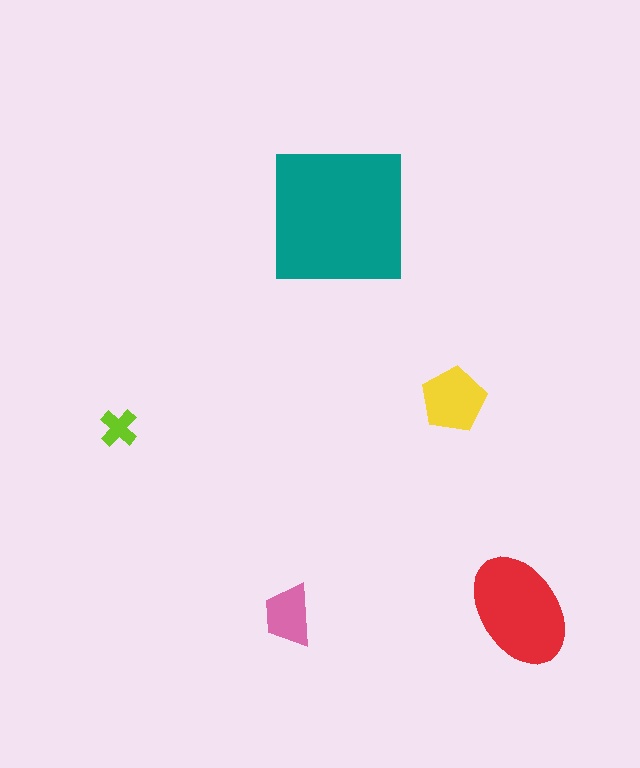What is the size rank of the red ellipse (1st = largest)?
2nd.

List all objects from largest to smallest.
The teal square, the red ellipse, the yellow pentagon, the pink trapezoid, the lime cross.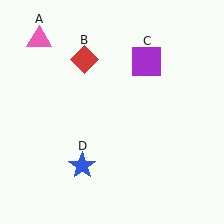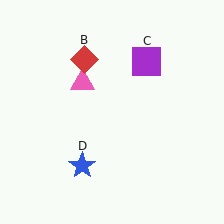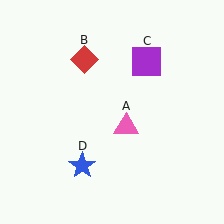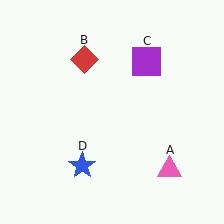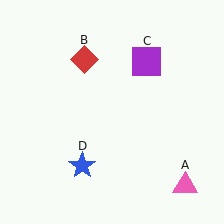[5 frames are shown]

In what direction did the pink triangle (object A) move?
The pink triangle (object A) moved down and to the right.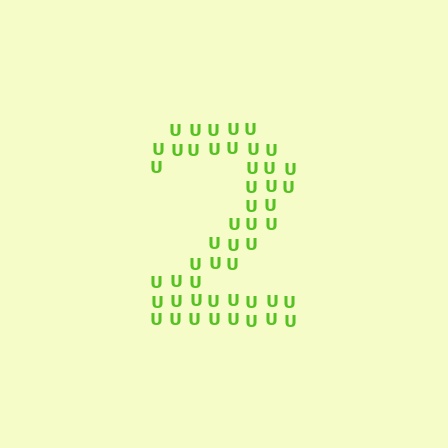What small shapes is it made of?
It is made of small letter U's.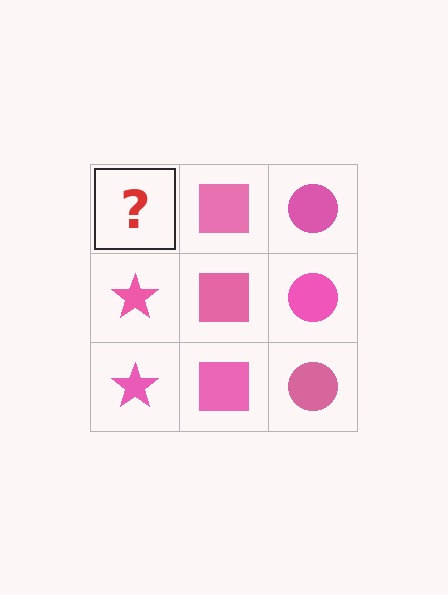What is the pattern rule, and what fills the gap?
The rule is that each column has a consistent shape. The gap should be filled with a pink star.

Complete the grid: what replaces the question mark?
The question mark should be replaced with a pink star.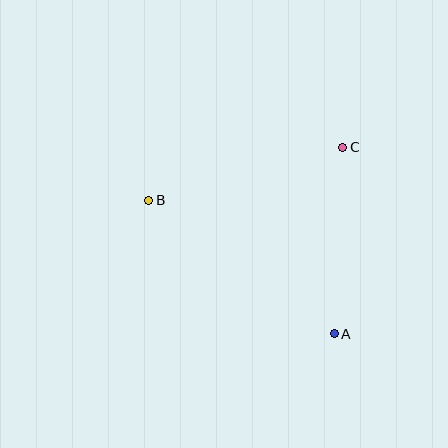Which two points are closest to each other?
Points A and C are closest to each other.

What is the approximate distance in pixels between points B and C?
The distance between B and C is approximately 201 pixels.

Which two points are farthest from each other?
Points A and B are farthest from each other.